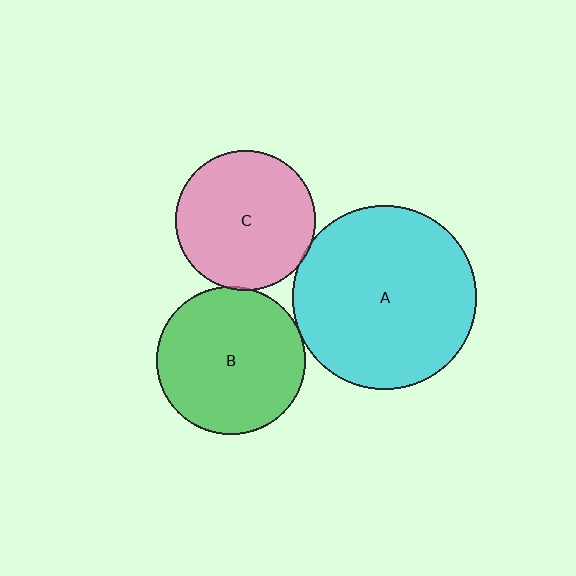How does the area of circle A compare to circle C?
Approximately 1.7 times.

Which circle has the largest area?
Circle A (cyan).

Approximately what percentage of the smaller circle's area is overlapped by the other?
Approximately 5%.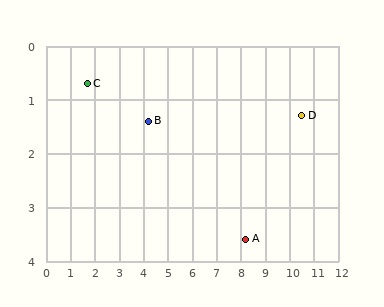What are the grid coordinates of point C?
Point C is at approximately (1.7, 0.7).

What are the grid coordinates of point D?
Point D is at approximately (10.5, 1.3).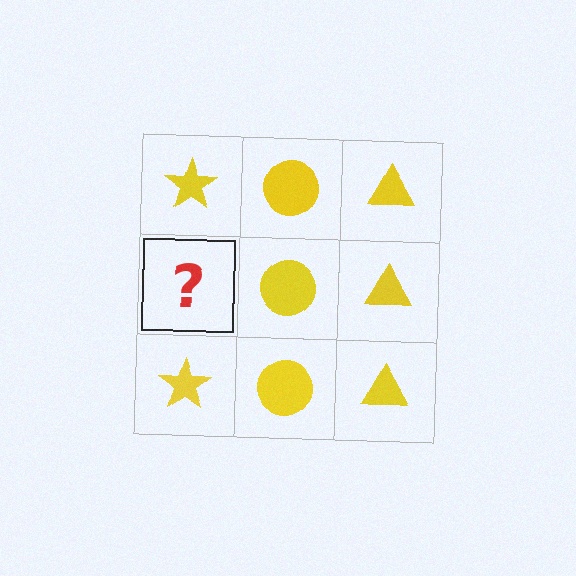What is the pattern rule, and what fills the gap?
The rule is that each column has a consistent shape. The gap should be filled with a yellow star.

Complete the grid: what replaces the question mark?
The question mark should be replaced with a yellow star.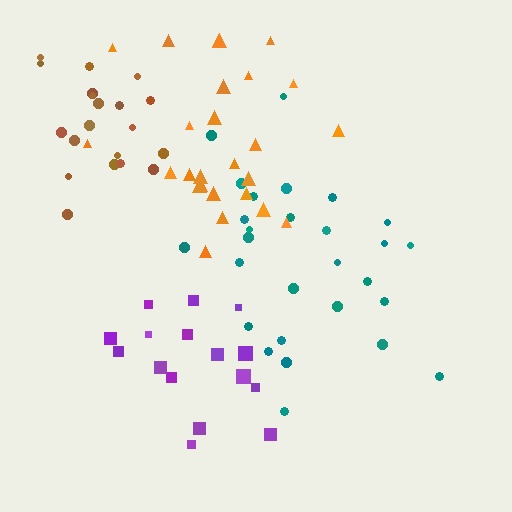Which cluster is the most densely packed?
Brown.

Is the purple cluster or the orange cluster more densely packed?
Purple.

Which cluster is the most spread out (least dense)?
Teal.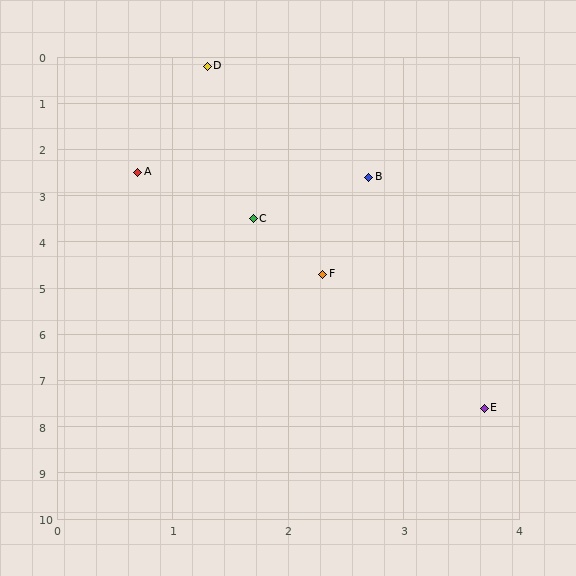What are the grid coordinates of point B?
Point B is at approximately (2.7, 2.6).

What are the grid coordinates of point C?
Point C is at approximately (1.7, 3.5).